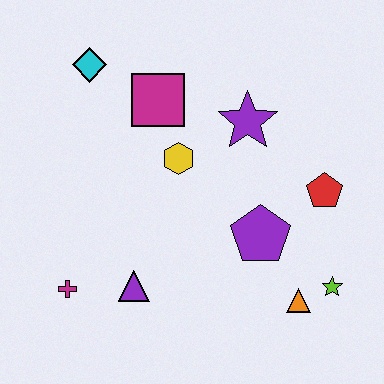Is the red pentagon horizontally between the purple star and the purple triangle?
No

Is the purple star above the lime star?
Yes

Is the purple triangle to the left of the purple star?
Yes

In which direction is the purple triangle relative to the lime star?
The purple triangle is to the left of the lime star.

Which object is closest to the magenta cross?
The purple triangle is closest to the magenta cross.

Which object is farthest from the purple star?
The magenta cross is farthest from the purple star.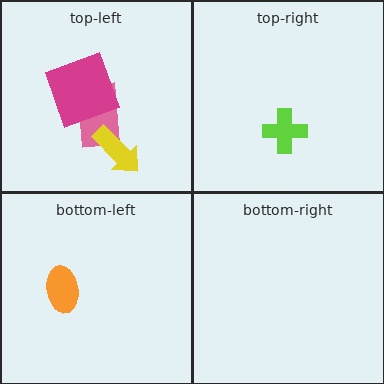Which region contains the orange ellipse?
The bottom-left region.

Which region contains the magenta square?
The top-left region.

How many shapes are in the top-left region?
3.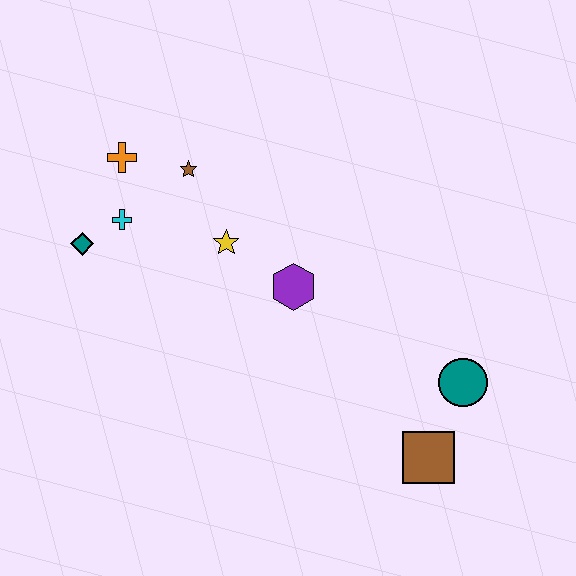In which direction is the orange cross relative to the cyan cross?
The orange cross is above the cyan cross.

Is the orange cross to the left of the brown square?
Yes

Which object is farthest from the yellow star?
The brown square is farthest from the yellow star.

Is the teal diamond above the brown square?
Yes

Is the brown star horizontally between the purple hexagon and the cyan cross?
Yes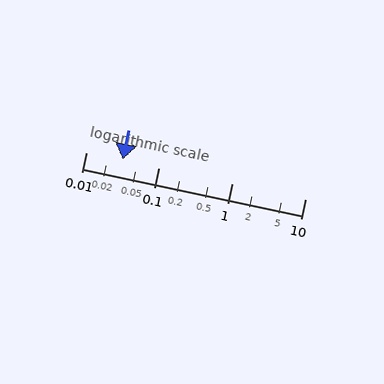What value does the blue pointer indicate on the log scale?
The pointer indicates approximately 0.032.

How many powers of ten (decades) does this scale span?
The scale spans 3 decades, from 0.01 to 10.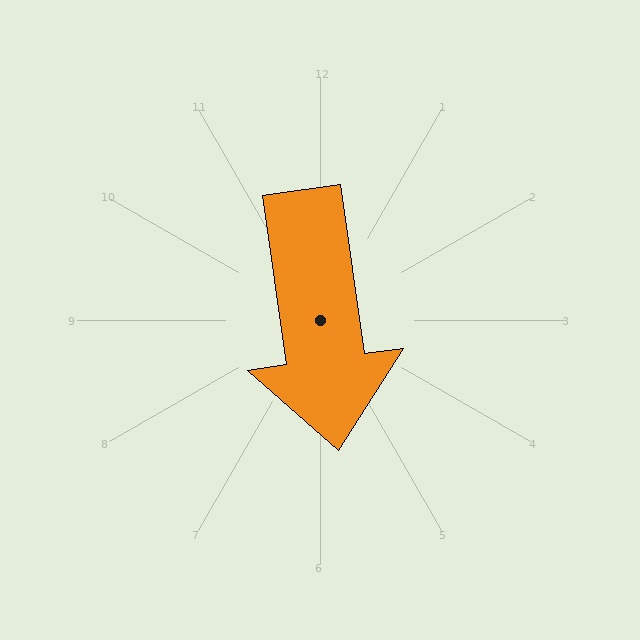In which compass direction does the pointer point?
South.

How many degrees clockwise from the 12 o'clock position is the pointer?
Approximately 172 degrees.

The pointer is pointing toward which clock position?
Roughly 6 o'clock.